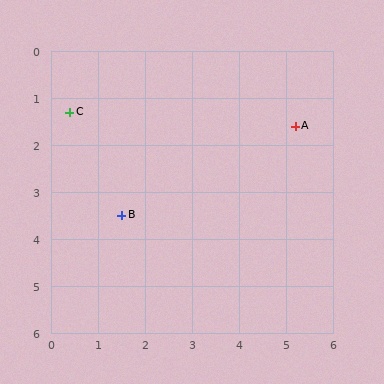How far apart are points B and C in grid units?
Points B and C are about 2.5 grid units apart.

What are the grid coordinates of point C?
Point C is at approximately (0.4, 1.3).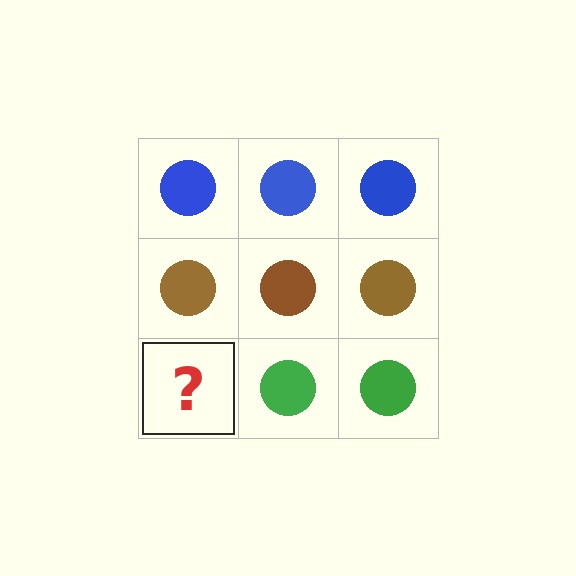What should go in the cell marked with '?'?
The missing cell should contain a green circle.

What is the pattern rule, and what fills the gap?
The rule is that each row has a consistent color. The gap should be filled with a green circle.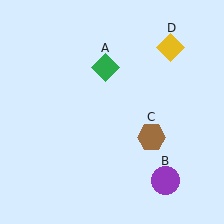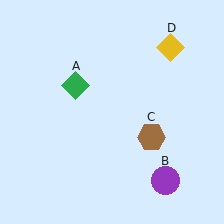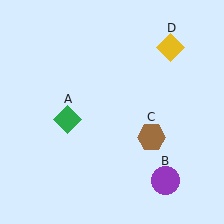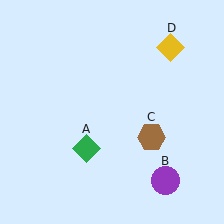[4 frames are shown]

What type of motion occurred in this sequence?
The green diamond (object A) rotated counterclockwise around the center of the scene.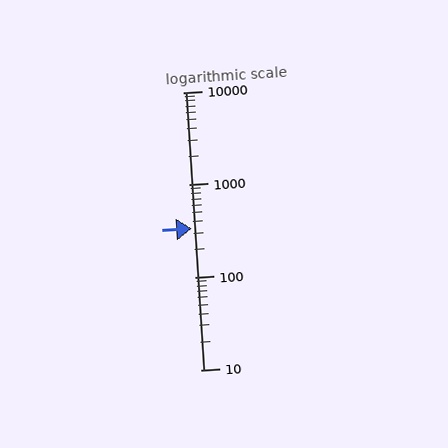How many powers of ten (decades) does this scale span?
The scale spans 3 decades, from 10 to 10000.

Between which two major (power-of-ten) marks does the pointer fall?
The pointer is between 100 and 1000.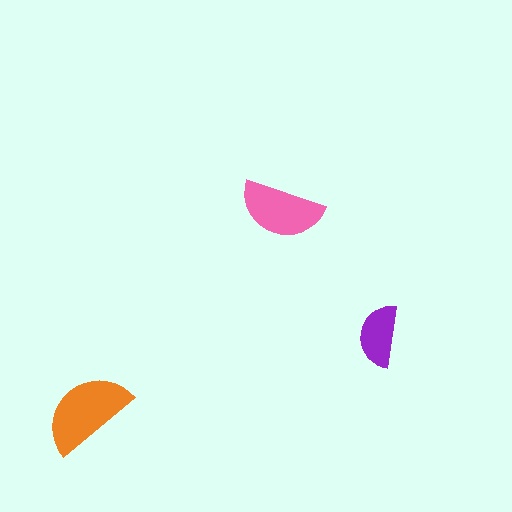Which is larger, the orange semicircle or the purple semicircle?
The orange one.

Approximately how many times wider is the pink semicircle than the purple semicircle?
About 1.5 times wider.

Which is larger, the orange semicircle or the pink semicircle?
The orange one.